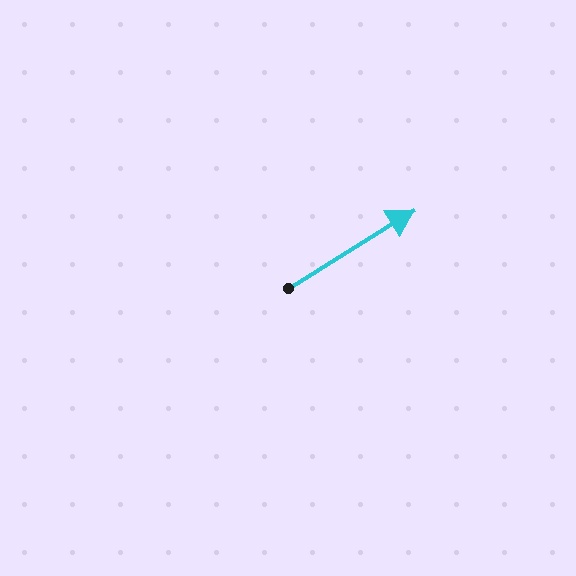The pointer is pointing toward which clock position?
Roughly 2 o'clock.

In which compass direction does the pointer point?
Northeast.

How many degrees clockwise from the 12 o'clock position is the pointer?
Approximately 58 degrees.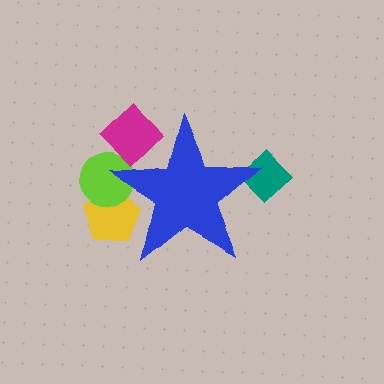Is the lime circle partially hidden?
Yes, the lime circle is partially hidden behind the blue star.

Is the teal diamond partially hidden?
Yes, the teal diamond is partially hidden behind the blue star.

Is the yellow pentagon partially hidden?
Yes, the yellow pentagon is partially hidden behind the blue star.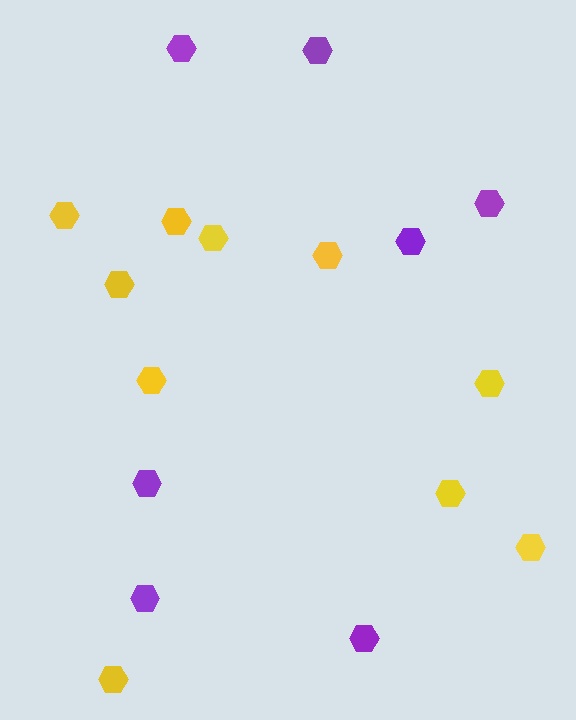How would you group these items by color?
There are 2 groups: one group of purple hexagons (7) and one group of yellow hexagons (10).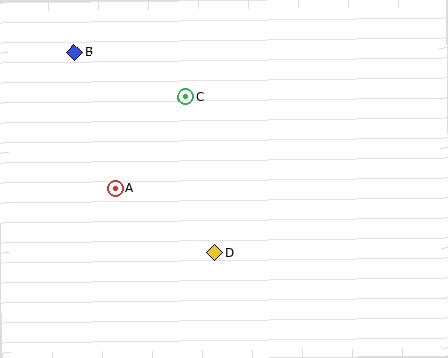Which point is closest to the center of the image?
Point D at (215, 253) is closest to the center.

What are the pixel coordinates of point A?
Point A is at (116, 189).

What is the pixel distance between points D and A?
The distance between D and A is 118 pixels.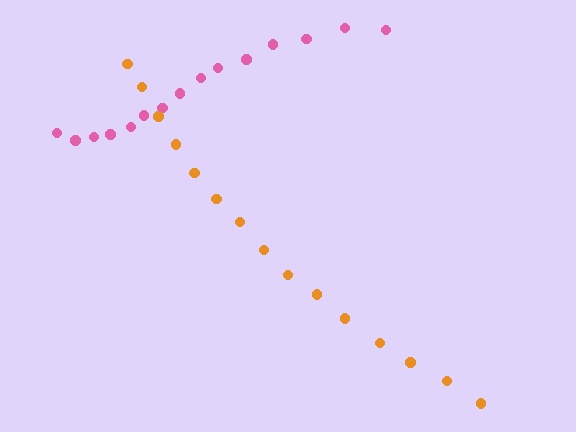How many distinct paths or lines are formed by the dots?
There are 2 distinct paths.